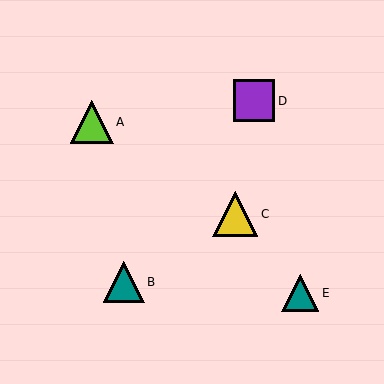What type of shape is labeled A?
Shape A is a lime triangle.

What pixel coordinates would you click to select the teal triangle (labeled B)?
Click at (124, 282) to select the teal triangle B.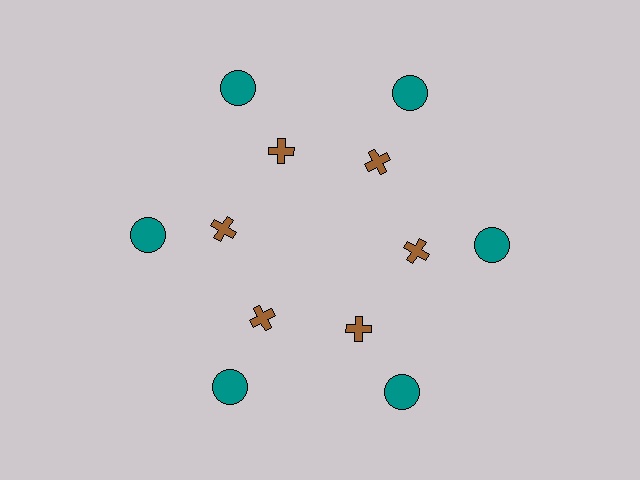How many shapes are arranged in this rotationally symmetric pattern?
There are 12 shapes, arranged in 6 groups of 2.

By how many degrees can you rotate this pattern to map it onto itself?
The pattern maps onto itself every 60 degrees of rotation.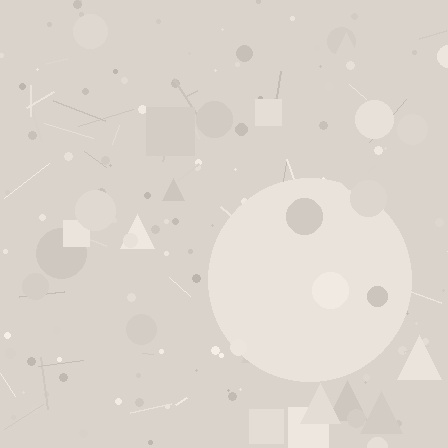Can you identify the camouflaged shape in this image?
The camouflaged shape is a circle.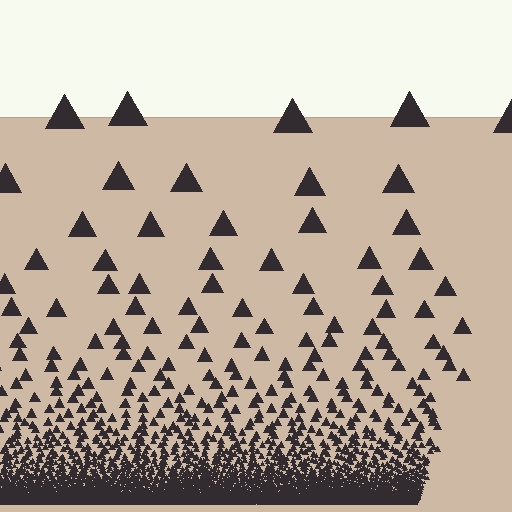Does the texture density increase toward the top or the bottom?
Density increases toward the bottom.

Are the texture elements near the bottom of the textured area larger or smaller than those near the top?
Smaller. The gradient is inverted — elements near the bottom are smaller and denser.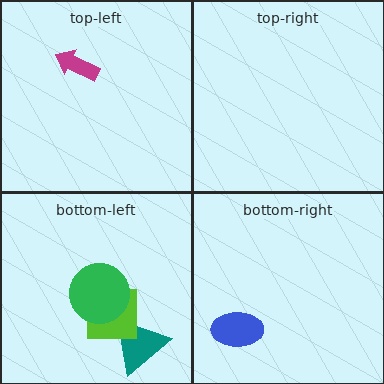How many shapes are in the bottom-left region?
3.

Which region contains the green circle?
The bottom-left region.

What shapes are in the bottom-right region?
The blue ellipse.